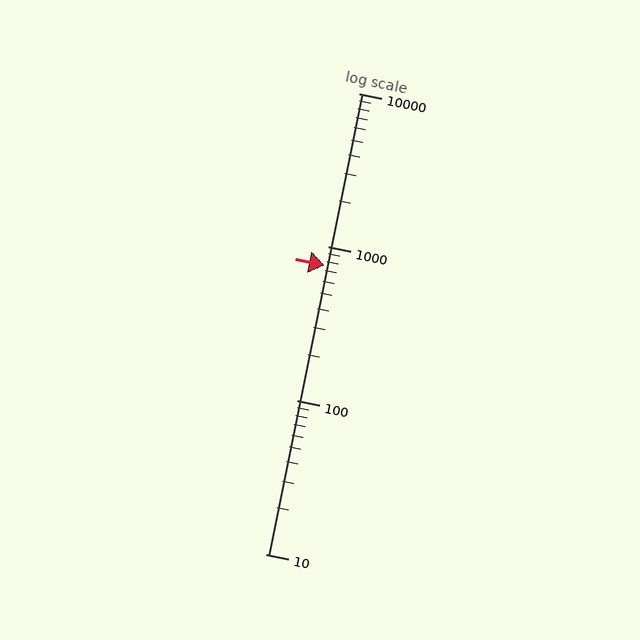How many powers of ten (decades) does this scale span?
The scale spans 3 decades, from 10 to 10000.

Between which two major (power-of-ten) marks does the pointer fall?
The pointer is between 100 and 1000.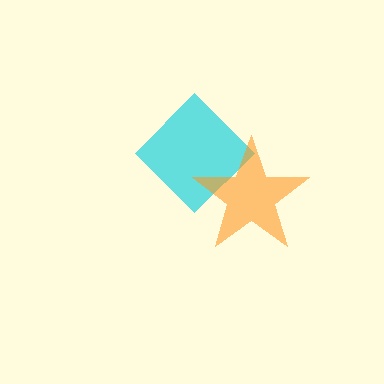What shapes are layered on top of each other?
The layered shapes are: a cyan diamond, an orange star.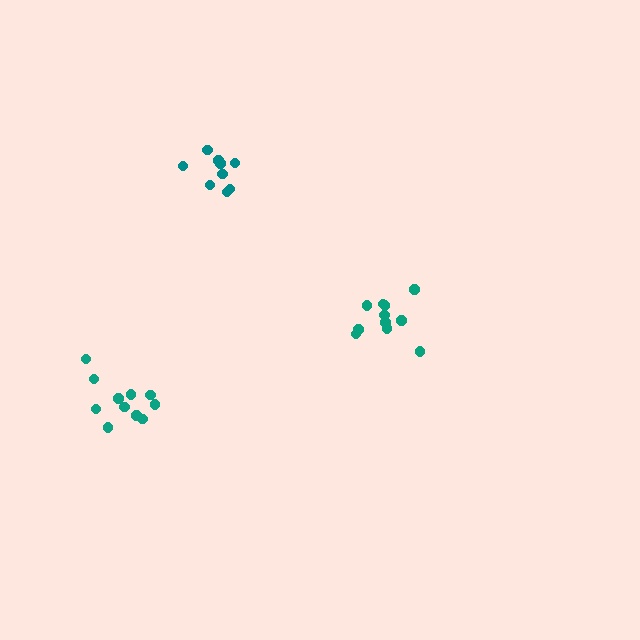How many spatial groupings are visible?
There are 3 spatial groupings.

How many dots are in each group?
Group 1: 11 dots, Group 2: 9 dots, Group 3: 11 dots (31 total).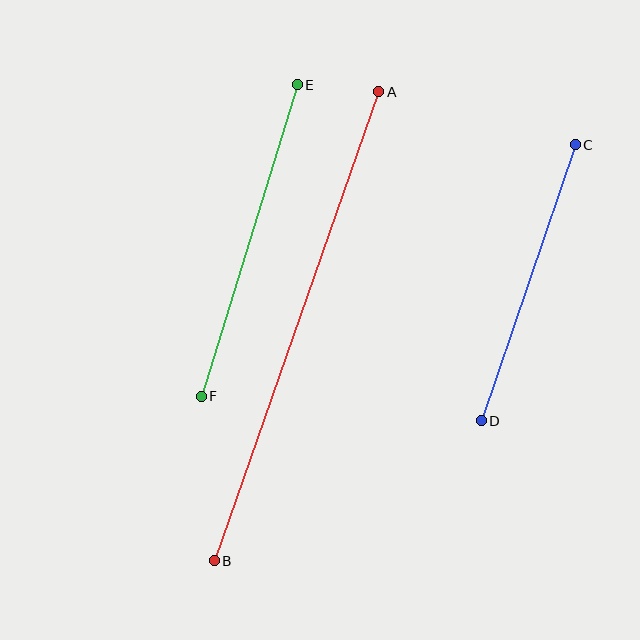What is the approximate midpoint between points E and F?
The midpoint is at approximately (249, 240) pixels.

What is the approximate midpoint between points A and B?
The midpoint is at approximately (297, 326) pixels.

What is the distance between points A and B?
The distance is approximately 497 pixels.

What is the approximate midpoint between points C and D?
The midpoint is at approximately (528, 283) pixels.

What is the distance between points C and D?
The distance is approximately 292 pixels.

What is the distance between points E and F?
The distance is approximately 326 pixels.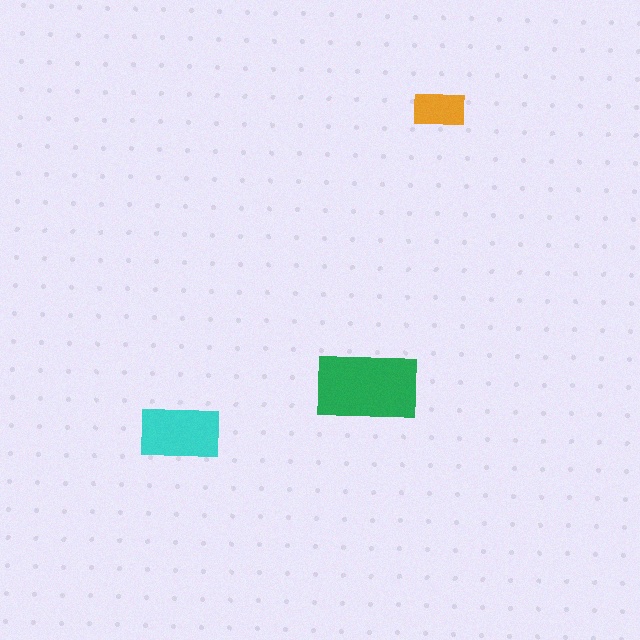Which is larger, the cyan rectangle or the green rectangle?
The green one.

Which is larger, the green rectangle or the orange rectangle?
The green one.